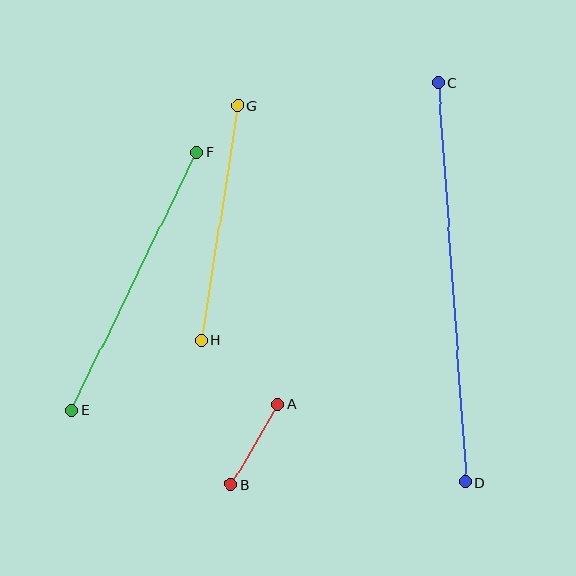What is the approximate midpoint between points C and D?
The midpoint is at approximately (452, 283) pixels.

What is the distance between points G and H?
The distance is approximately 238 pixels.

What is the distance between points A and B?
The distance is approximately 93 pixels.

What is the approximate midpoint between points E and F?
The midpoint is at approximately (134, 282) pixels.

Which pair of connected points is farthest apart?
Points C and D are farthest apart.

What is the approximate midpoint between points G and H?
The midpoint is at approximately (219, 223) pixels.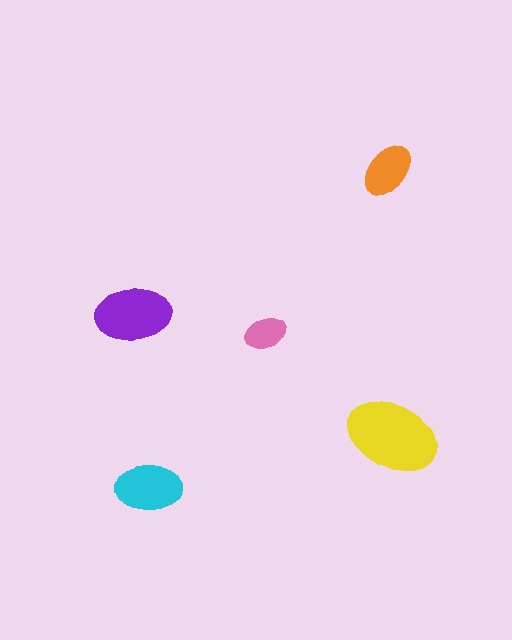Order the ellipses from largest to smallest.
the yellow one, the purple one, the cyan one, the orange one, the pink one.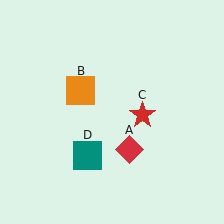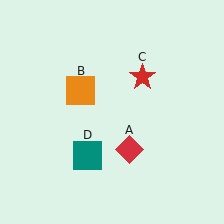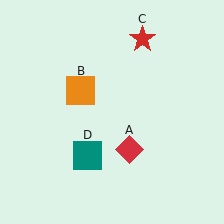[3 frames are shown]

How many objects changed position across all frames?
1 object changed position: red star (object C).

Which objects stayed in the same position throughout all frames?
Red diamond (object A) and orange square (object B) and teal square (object D) remained stationary.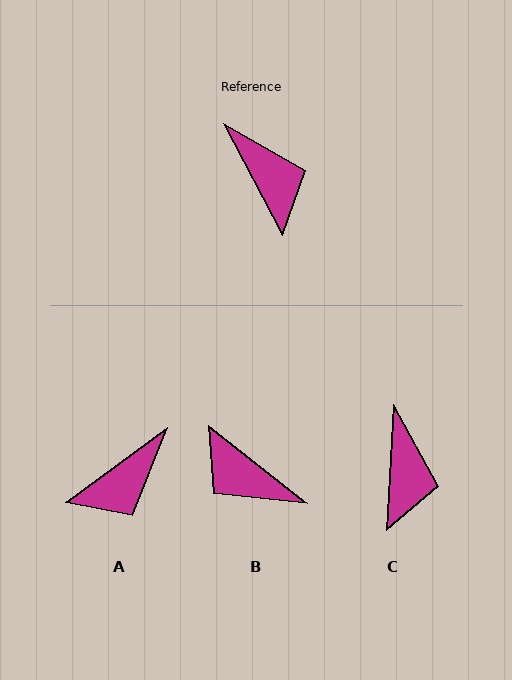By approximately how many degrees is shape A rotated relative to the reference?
Approximately 81 degrees clockwise.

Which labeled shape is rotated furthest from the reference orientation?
B, about 156 degrees away.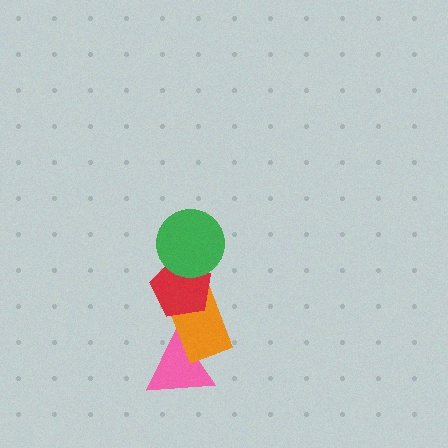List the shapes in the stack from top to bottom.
From top to bottom: the green circle, the red pentagon, the orange rectangle, the pink triangle.